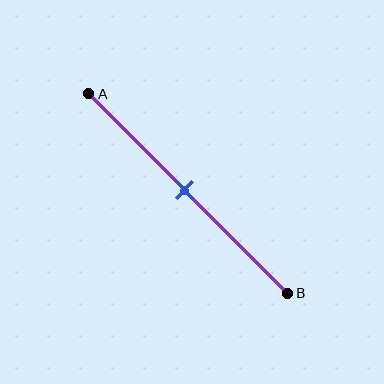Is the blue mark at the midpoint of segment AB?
Yes, the mark is approximately at the midpoint.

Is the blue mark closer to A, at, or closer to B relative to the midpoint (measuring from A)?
The blue mark is approximately at the midpoint of segment AB.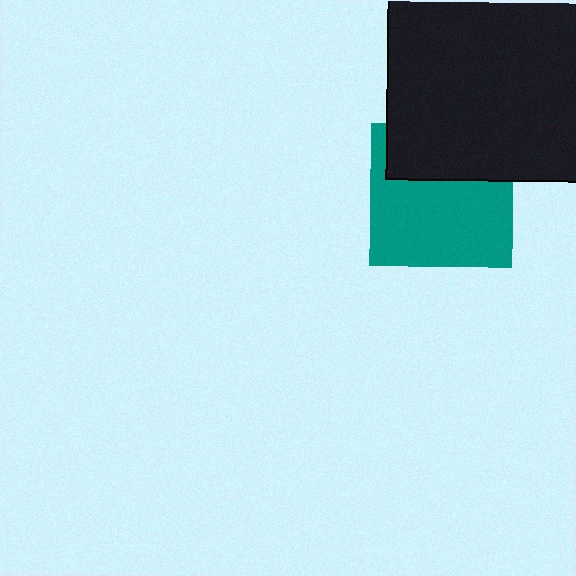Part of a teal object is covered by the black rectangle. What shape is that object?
It is a square.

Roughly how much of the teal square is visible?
About half of it is visible (roughly 64%).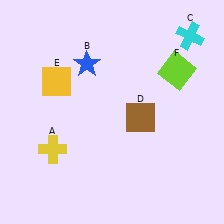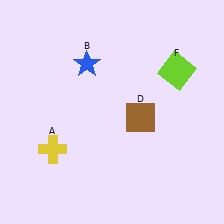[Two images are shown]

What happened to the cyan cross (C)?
The cyan cross (C) was removed in Image 2. It was in the top-right area of Image 1.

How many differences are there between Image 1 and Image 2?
There are 2 differences between the two images.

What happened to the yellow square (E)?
The yellow square (E) was removed in Image 2. It was in the top-left area of Image 1.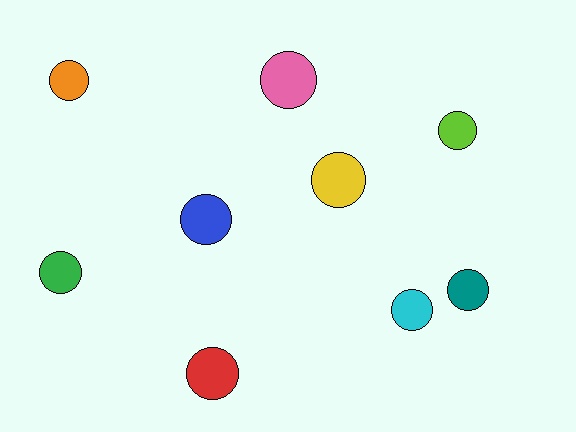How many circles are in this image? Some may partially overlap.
There are 9 circles.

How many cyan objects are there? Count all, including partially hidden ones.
There is 1 cyan object.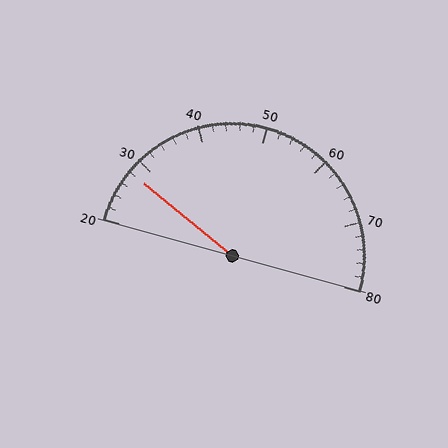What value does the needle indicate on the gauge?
The needle indicates approximately 28.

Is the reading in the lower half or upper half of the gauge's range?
The reading is in the lower half of the range (20 to 80).